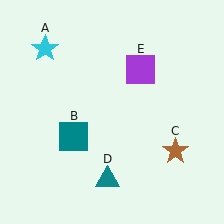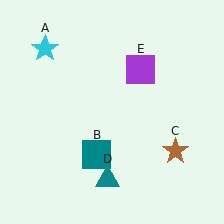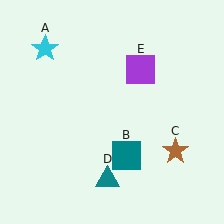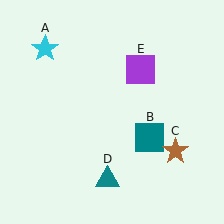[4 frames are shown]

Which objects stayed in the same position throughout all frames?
Cyan star (object A) and brown star (object C) and teal triangle (object D) and purple square (object E) remained stationary.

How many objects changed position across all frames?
1 object changed position: teal square (object B).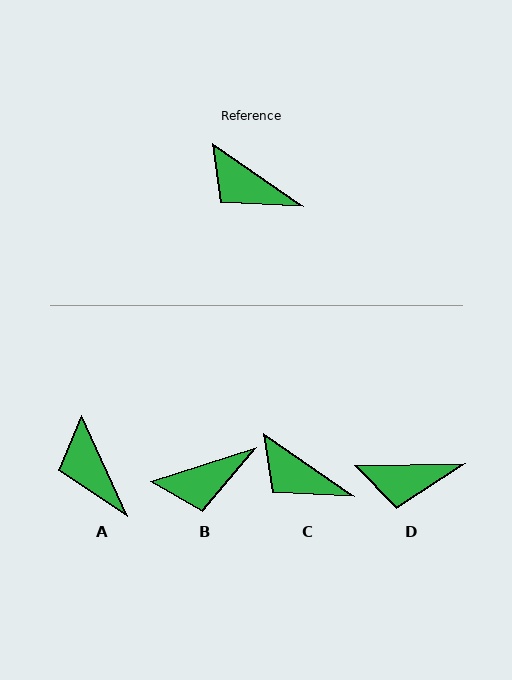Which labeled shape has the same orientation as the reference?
C.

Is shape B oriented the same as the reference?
No, it is off by about 53 degrees.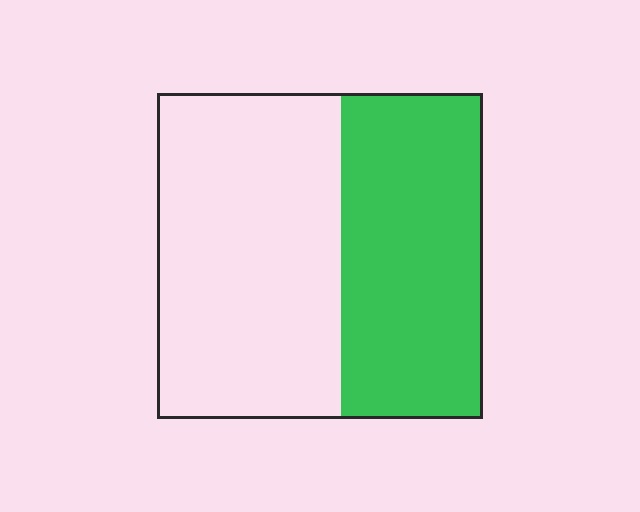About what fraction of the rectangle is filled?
About two fifths (2/5).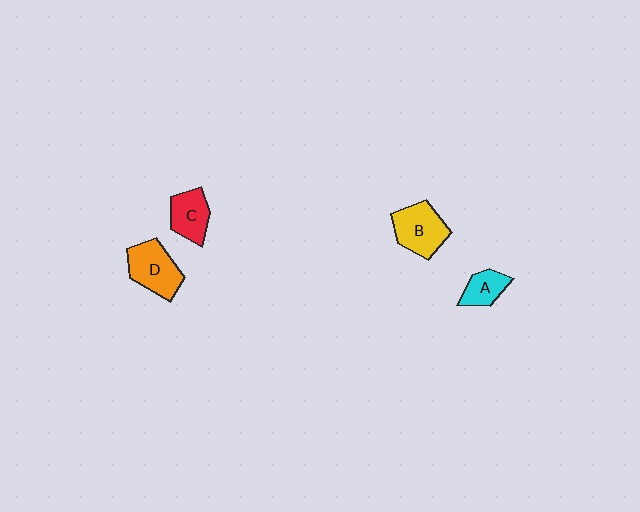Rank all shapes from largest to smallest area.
From largest to smallest: B (yellow), D (orange), C (red), A (cyan).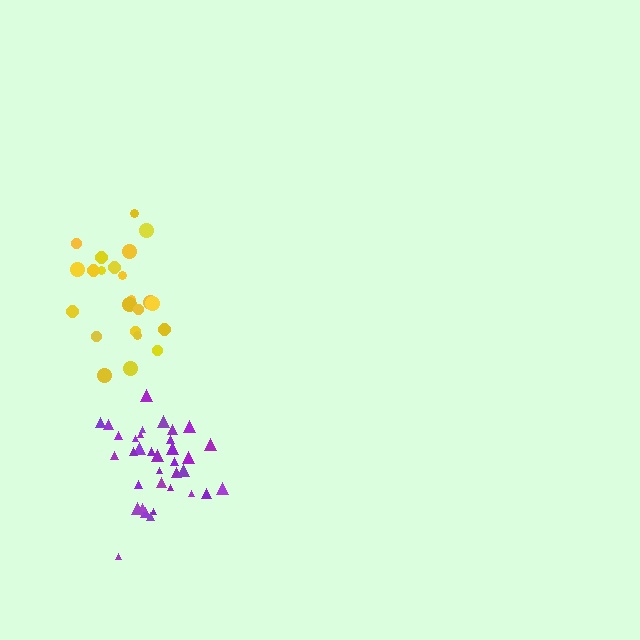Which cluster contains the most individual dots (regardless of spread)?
Purple (35).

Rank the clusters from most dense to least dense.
purple, yellow.